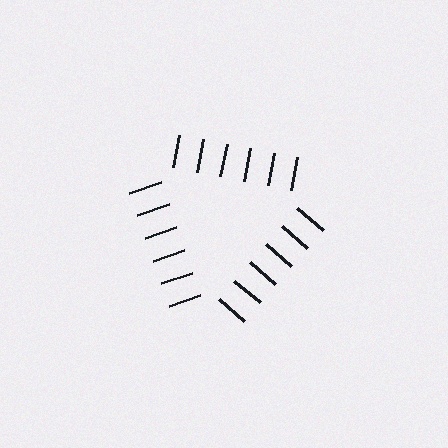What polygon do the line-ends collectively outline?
An illusory triangle — the line segments terminate on its edges but no continuous stroke is drawn.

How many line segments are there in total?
18 — 6 along each of the 3 edges.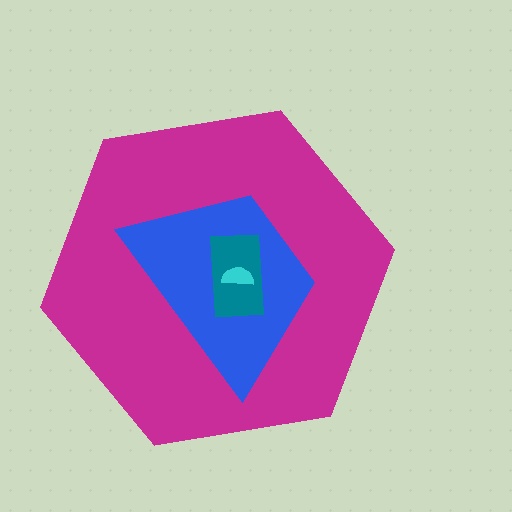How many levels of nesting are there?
4.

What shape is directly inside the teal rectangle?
The cyan semicircle.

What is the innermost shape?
The cyan semicircle.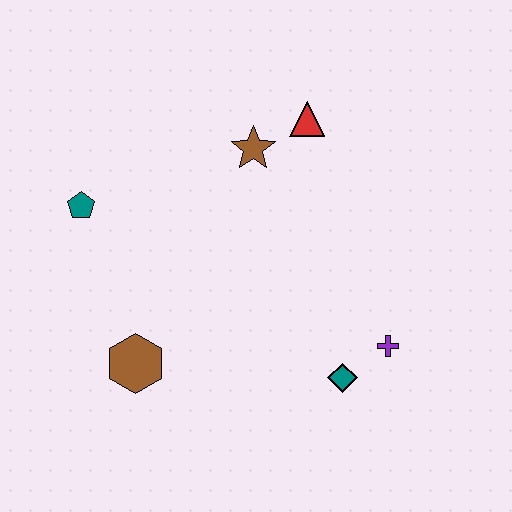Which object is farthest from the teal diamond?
The teal pentagon is farthest from the teal diamond.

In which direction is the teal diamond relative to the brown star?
The teal diamond is below the brown star.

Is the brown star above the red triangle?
No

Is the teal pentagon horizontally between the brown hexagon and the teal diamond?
No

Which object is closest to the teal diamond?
The purple cross is closest to the teal diamond.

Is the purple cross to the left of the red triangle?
No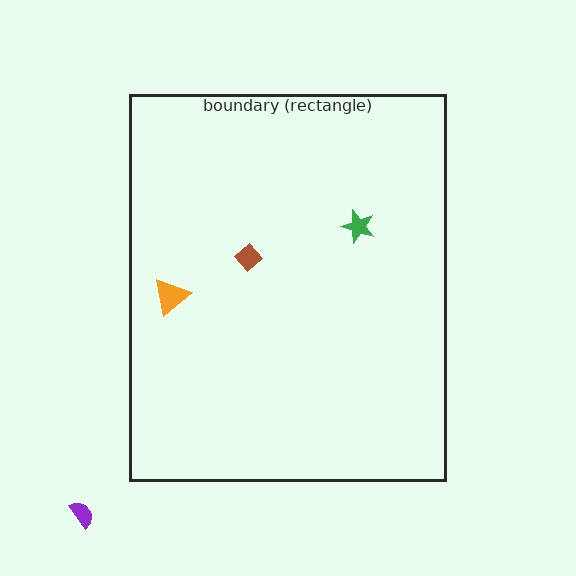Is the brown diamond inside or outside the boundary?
Inside.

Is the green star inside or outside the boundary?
Inside.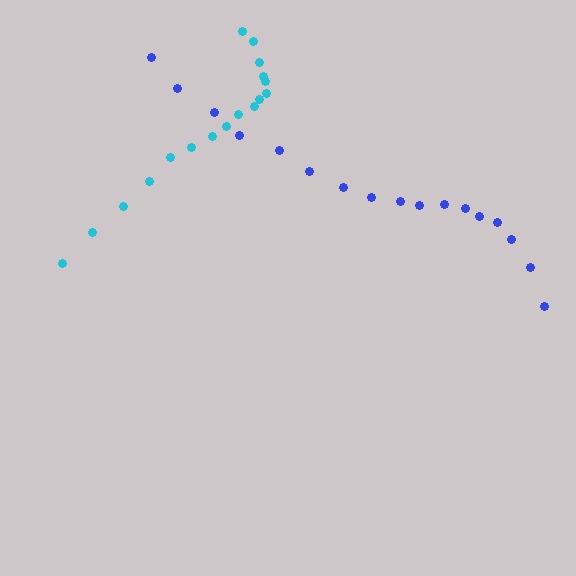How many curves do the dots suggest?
There are 2 distinct paths.